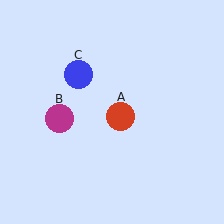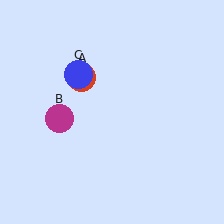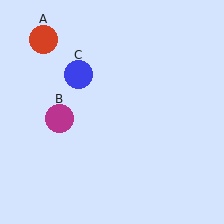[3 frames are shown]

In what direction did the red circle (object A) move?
The red circle (object A) moved up and to the left.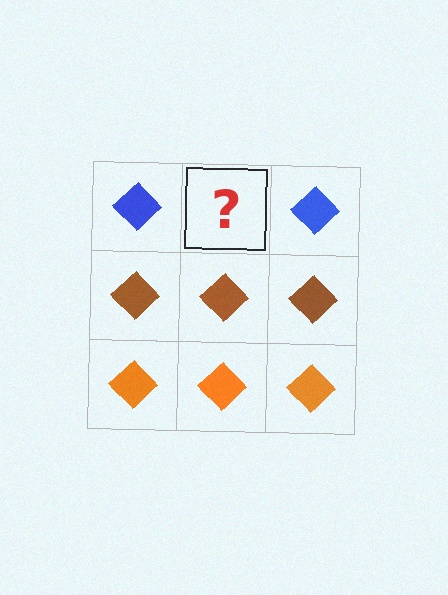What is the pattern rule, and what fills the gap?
The rule is that each row has a consistent color. The gap should be filled with a blue diamond.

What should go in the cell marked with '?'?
The missing cell should contain a blue diamond.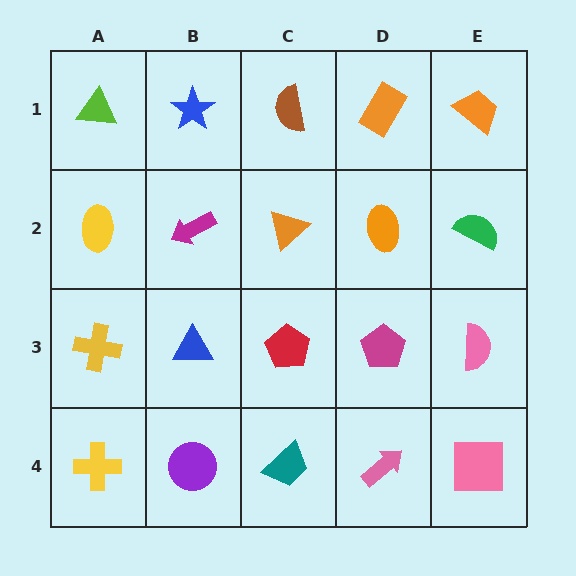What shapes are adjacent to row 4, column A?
A yellow cross (row 3, column A), a purple circle (row 4, column B).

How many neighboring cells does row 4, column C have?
3.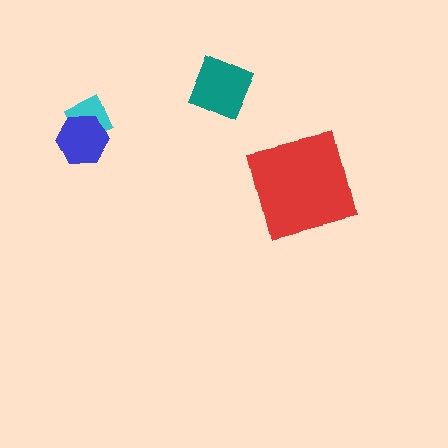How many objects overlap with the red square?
0 objects overlap with the red square.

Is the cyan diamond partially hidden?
Yes, it is partially covered by another shape.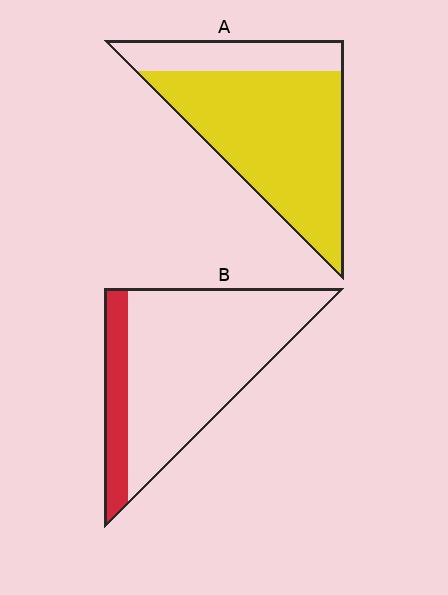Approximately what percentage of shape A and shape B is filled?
A is approximately 75% and B is approximately 20%.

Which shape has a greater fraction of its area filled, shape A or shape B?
Shape A.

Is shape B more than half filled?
No.